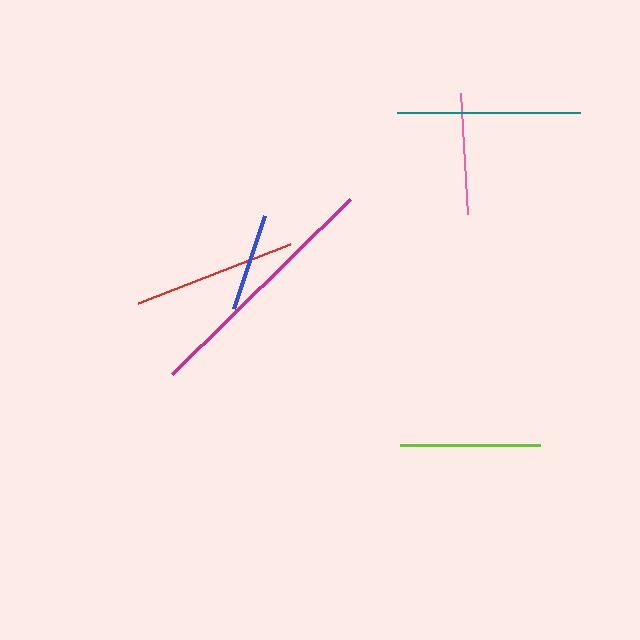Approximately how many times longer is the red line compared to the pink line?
The red line is approximately 1.3 times the length of the pink line.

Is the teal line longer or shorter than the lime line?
The teal line is longer than the lime line.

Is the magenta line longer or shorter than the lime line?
The magenta line is longer than the lime line.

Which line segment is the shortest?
The blue line is the shortest at approximately 99 pixels.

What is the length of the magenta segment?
The magenta segment is approximately 250 pixels long.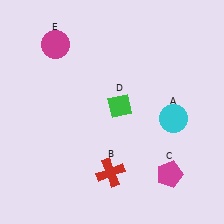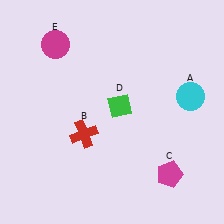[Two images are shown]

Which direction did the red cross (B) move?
The red cross (B) moved up.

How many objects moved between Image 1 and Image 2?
2 objects moved between the two images.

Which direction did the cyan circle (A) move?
The cyan circle (A) moved up.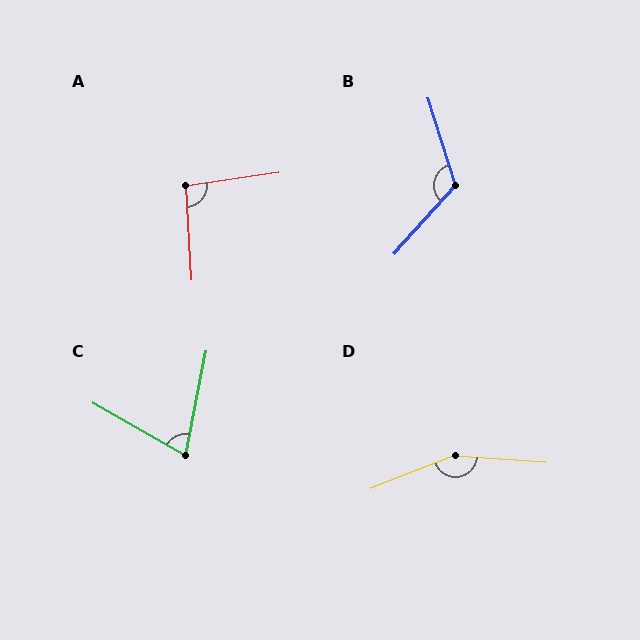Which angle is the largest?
D, at approximately 154 degrees.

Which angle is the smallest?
C, at approximately 71 degrees.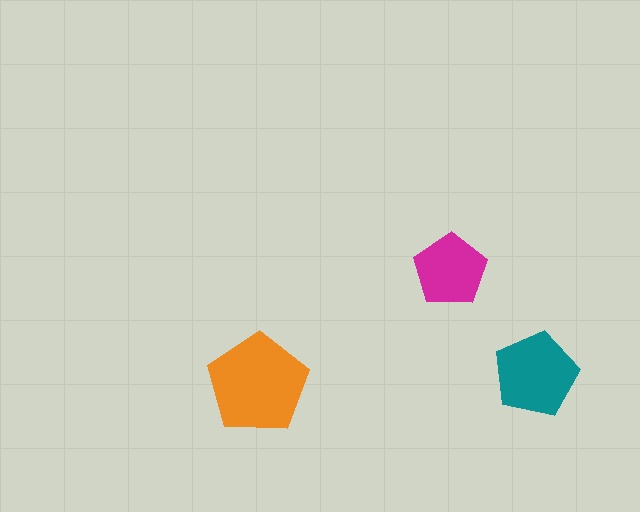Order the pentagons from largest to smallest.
the orange one, the teal one, the magenta one.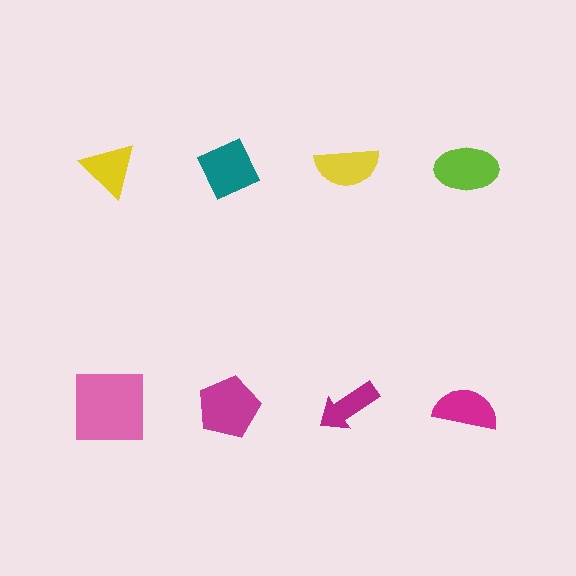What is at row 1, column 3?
A yellow semicircle.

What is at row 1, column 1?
A yellow triangle.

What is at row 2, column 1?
A pink square.